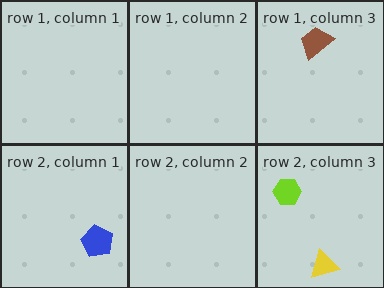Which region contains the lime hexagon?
The row 2, column 3 region.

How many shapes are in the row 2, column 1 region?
1.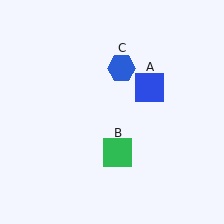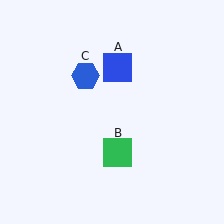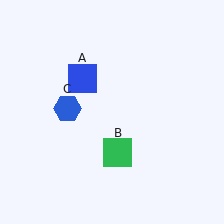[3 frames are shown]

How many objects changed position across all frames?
2 objects changed position: blue square (object A), blue hexagon (object C).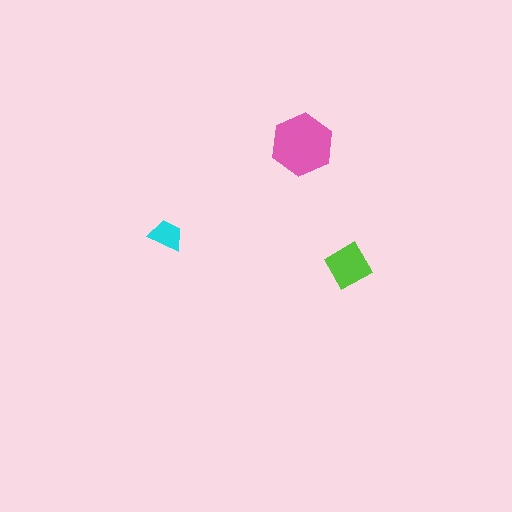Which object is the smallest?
The cyan trapezoid.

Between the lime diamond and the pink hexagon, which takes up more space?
The pink hexagon.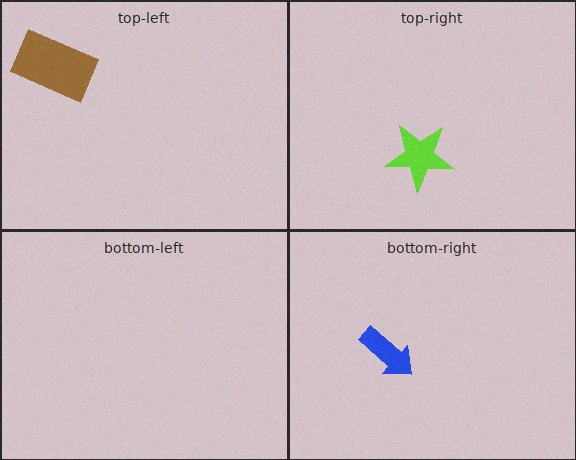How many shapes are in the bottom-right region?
1.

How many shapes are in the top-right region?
1.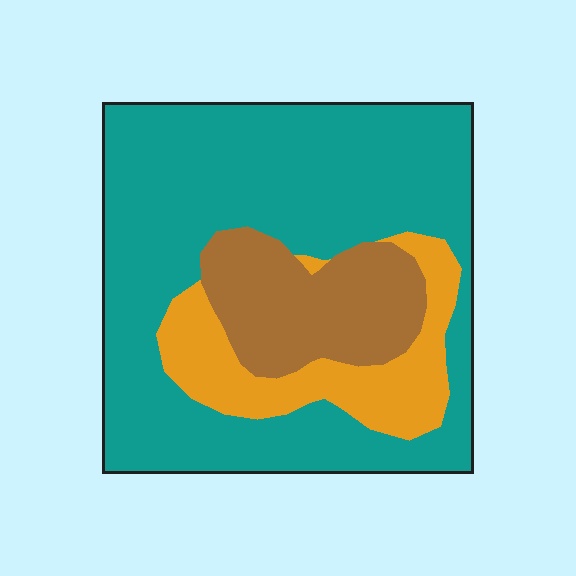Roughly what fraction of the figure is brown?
Brown takes up about one sixth (1/6) of the figure.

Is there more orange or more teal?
Teal.